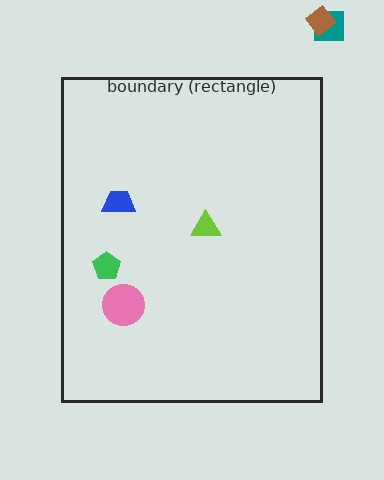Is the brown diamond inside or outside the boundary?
Outside.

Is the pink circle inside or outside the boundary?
Inside.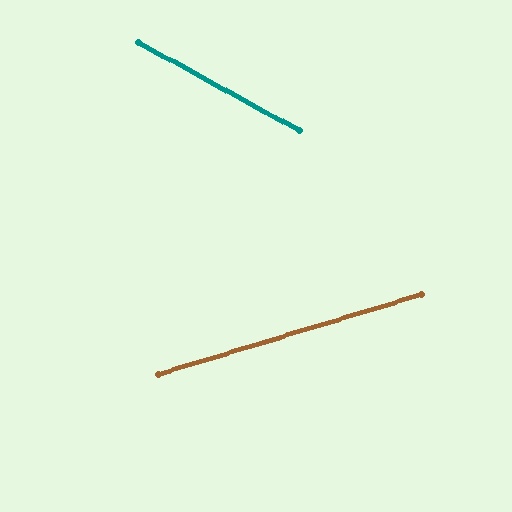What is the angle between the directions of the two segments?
Approximately 46 degrees.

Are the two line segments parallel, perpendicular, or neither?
Neither parallel nor perpendicular — they differ by about 46°.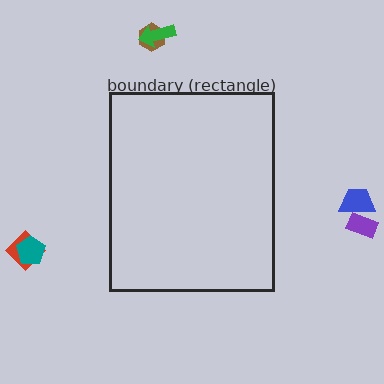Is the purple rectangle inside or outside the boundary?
Outside.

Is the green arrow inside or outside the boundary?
Outside.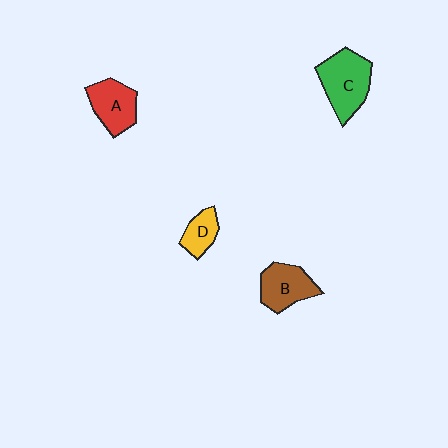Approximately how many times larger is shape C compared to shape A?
Approximately 1.3 times.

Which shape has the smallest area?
Shape D (yellow).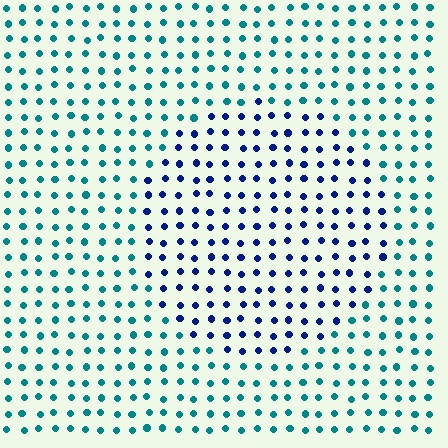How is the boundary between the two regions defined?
The boundary is defined purely by a slight shift in hue (about 48 degrees). Spacing, size, and orientation are identical on both sides.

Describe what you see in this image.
The image is filled with small teal elements in a uniform arrangement. A circle-shaped region is visible where the elements are tinted to a slightly different hue, forming a subtle color boundary.